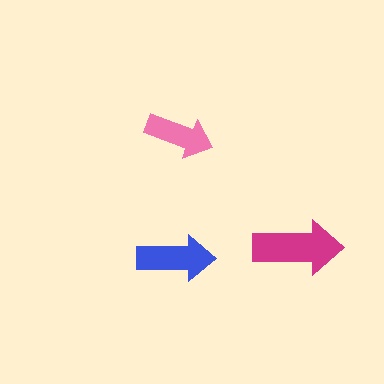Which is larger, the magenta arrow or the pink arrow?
The magenta one.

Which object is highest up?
The pink arrow is topmost.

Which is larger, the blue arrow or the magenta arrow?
The magenta one.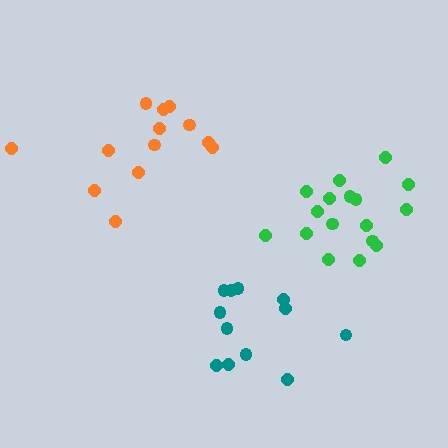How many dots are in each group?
Group 1: 12 dots, Group 2: 13 dots, Group 3: 17 dots (42 total).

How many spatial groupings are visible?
There are 3 spatial groupings.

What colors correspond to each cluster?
The clusters are colored: teal, orange, green.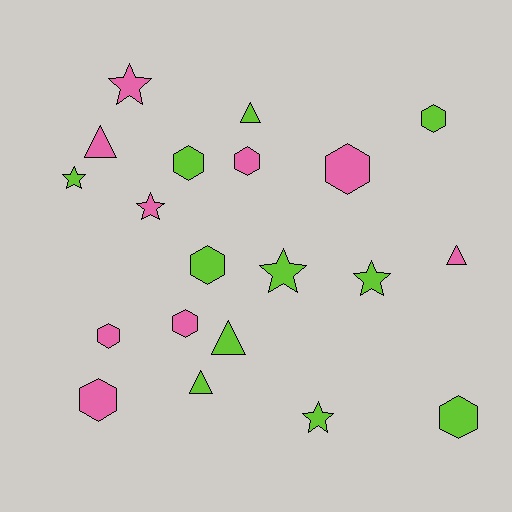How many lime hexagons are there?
There are 4 lime hexagons.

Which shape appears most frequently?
Hexagon, with 9 objects.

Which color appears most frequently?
Lime, with 11 objects.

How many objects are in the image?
There are 20 objects.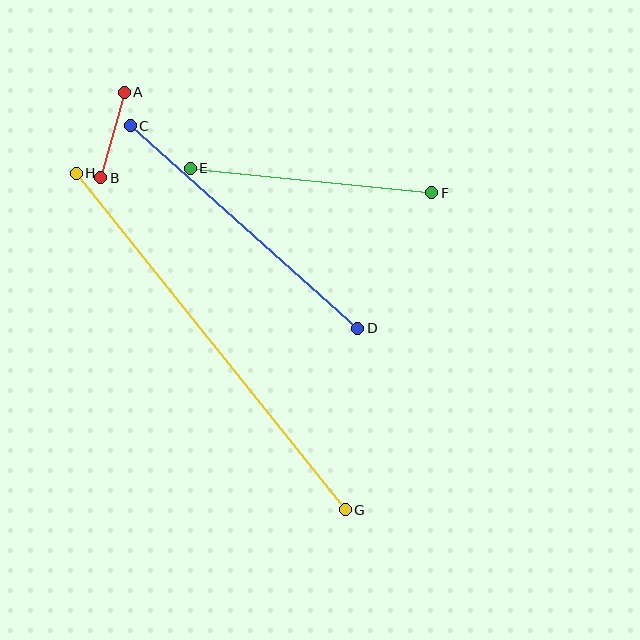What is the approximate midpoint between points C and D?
The midpoint is at approximately (244, 227) pixels.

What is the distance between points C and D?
The distance is approximately 305 pixels.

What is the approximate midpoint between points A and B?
The midpoint is at approximately (112, 135) pixels.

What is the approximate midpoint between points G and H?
The midpoint is at approximately (211, 341) pixels.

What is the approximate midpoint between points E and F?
The midpoint is at approximately (311, 180) pixels.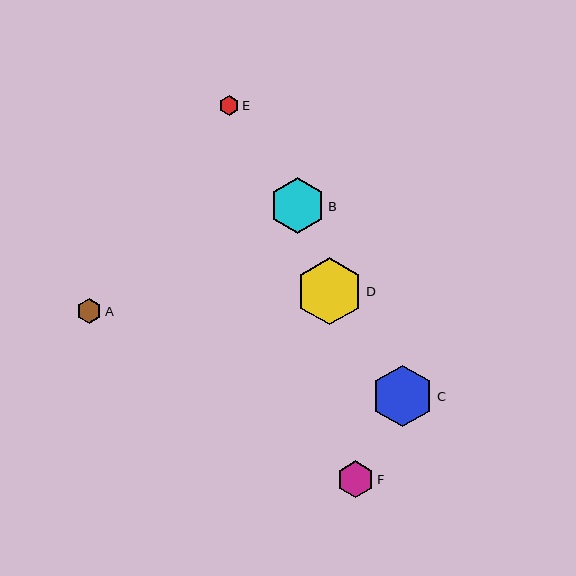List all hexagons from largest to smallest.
From largest to smallest: D, C, B, F, A, E.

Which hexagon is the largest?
Hexagon D is the largest with a size of approximately 67 pixels.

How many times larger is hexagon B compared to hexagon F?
Hexagon B is approximately 1.5 times the size of hexagon F.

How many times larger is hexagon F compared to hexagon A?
Hexagon F is approximately 1.5 times the size of hexagon A.